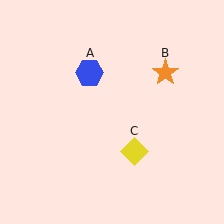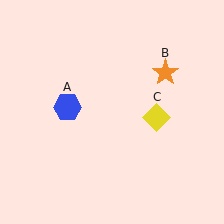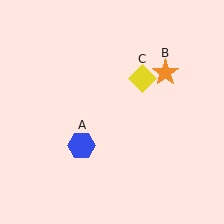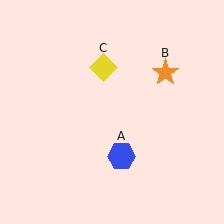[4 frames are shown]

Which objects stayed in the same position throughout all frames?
Orange star (object B) remained stationary.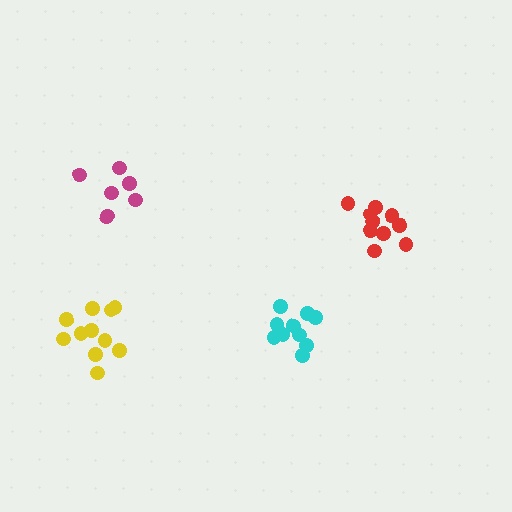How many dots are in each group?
Group 1: 10 dots, Group 2: 11 dots, Group 3: 10 dots, Group 4: 6 dots (37 total).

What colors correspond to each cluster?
The clusters are colored: cyan, yellow, red, magenta.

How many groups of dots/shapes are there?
There are 4 groups.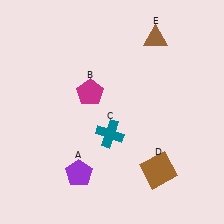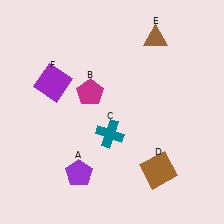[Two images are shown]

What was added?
A purple square (F) was added in Image 2.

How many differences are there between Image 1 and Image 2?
There is 1 difference between the two images.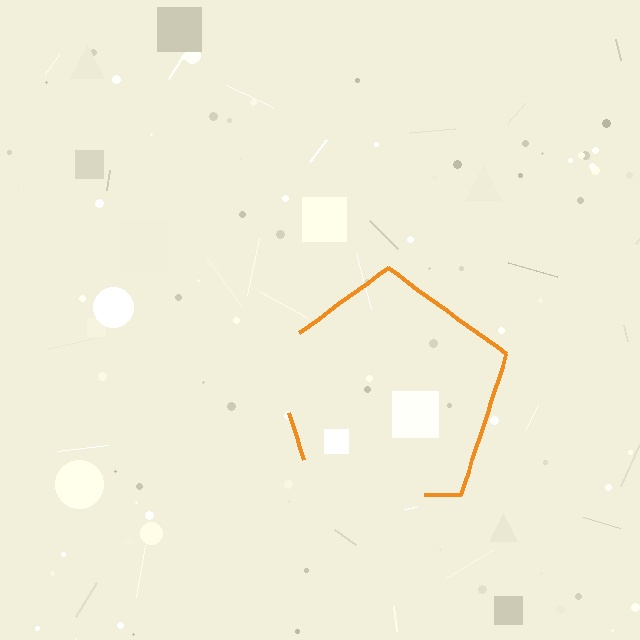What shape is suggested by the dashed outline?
The dashed outline suggests a pentagon.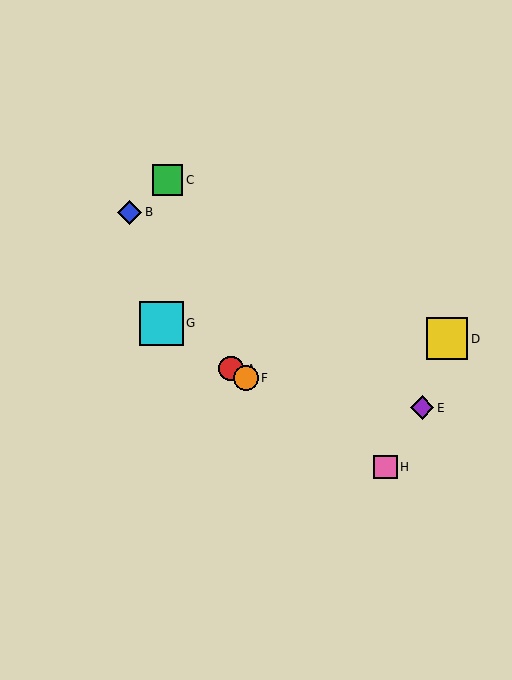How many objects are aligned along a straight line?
4 objects (A, F, G, H) are aligned along a straight line.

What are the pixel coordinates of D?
Object D is at (447, 339).